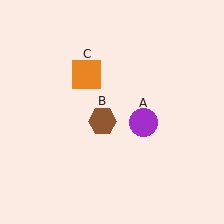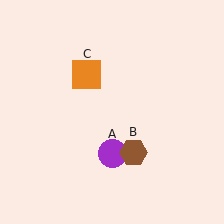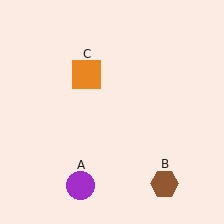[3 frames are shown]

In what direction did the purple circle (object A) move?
The purple circle (object A) moved down and to the left.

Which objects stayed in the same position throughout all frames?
Orange square (object C) remained stationary.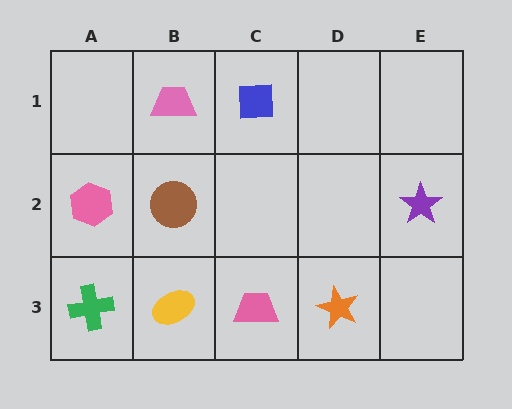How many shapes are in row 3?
4 shapes.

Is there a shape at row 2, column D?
No, that cell is empty.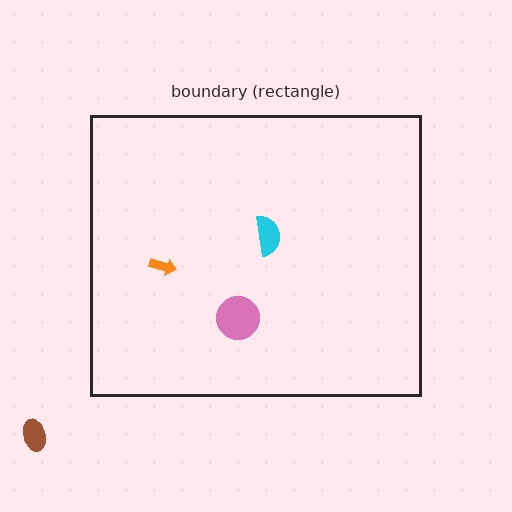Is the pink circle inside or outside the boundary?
Inside.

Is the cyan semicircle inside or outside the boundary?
Inside.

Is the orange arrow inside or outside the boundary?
Inside.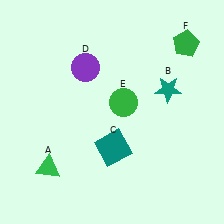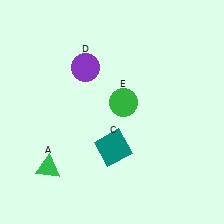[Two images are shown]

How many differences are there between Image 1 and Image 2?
There are 2 differences between the two images.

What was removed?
The green pentagon (F), the teal star (B) were removed in Image 2.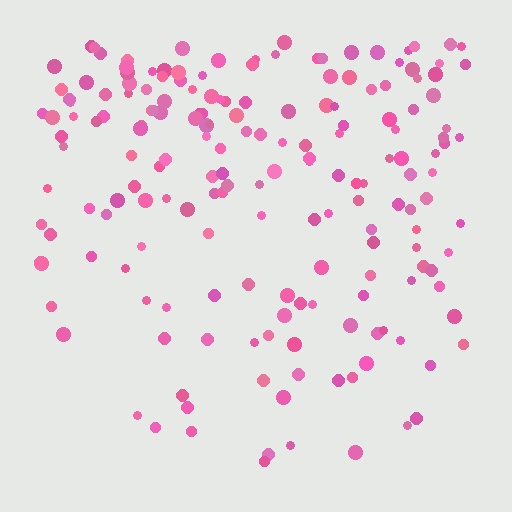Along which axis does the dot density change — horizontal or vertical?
Vertical.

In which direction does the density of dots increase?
From bottom to top, with the top side densest.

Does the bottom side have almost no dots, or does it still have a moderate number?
Still a moderate number, just noticeably fewer than the top.